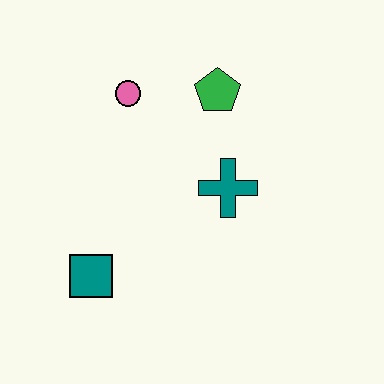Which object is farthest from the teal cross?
The teal square is farthest from the teal cross.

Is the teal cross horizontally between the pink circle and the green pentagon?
No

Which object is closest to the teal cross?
The green pentagon is closest to the teal cross.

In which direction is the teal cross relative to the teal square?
The teal cross is to the right of the teal square.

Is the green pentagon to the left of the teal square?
No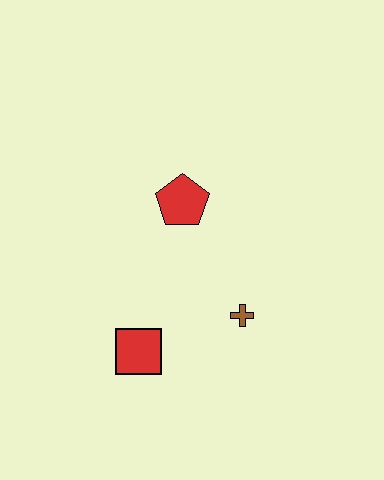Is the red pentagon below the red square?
No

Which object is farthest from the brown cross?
The red pentagon is farthest from the brown cross.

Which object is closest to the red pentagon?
The brown cross is closest to the red pentagon.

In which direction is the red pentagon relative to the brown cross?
The red pentagon is above the brown cross.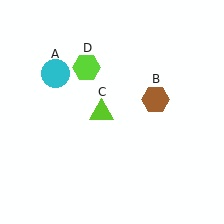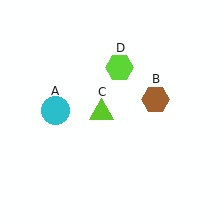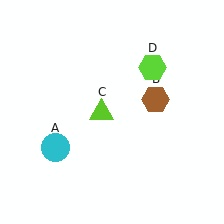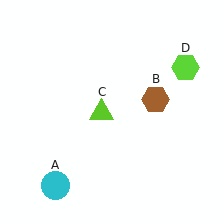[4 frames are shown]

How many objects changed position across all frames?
2 objects changed position: cyan circle (object A), lime hexagon (object D).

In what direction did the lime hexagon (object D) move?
The lime hexagon (object D) moved right.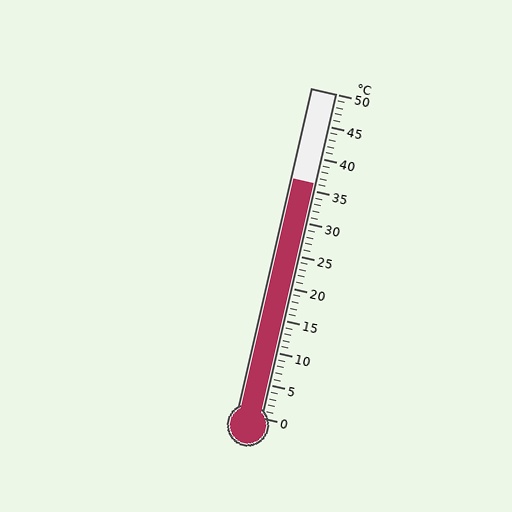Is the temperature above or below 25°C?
The temperature is above 25°C.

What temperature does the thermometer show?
The thermometer shows approximately 36°C.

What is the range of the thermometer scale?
The thermometer scale ranges from 0°C to 50°C.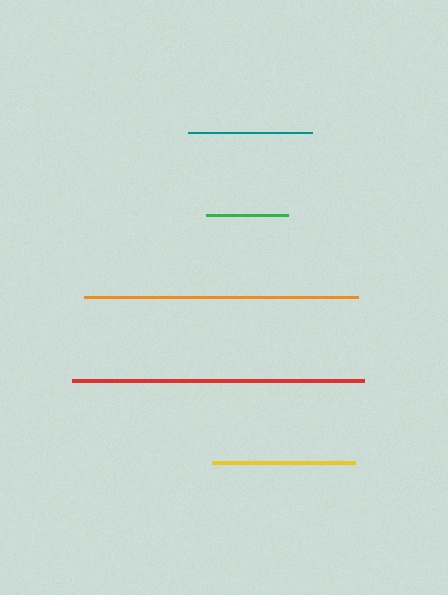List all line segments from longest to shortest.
From longest to shortest: red, orange, yellow, teal, green.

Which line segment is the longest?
The red line is the longest at approximately 292 pixels.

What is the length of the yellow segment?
The yellow segment is approximately 142 pixels long.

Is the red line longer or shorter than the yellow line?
The red line is longer than the yellow line.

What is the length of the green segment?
The green segment is approximately 83 pixels long.